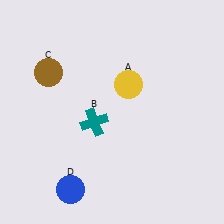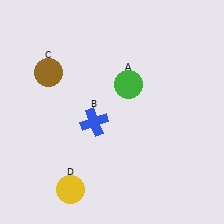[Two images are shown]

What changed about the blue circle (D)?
In Image 1, D is blue. In Image 2, it changed to yellow.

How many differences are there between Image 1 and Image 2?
There are 3 differences between the two images.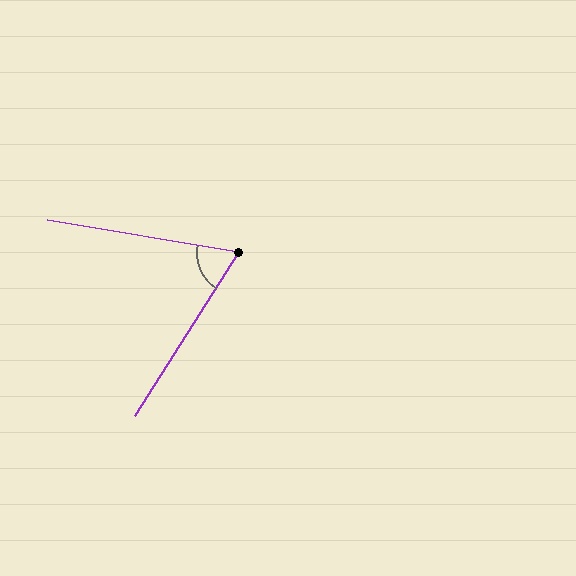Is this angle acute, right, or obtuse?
It is acute.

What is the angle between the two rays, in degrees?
Approximately 67 degrees.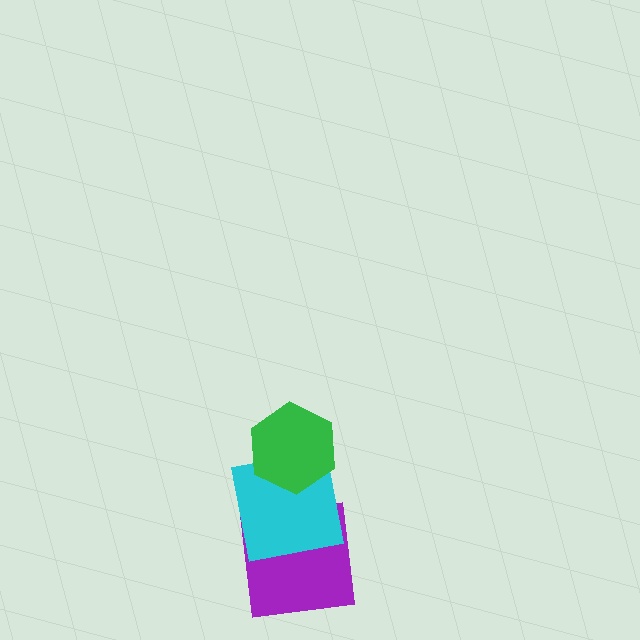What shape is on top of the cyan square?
The green hexagon is on top of the cyan square.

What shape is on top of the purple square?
The cyan square is on top of the purple square.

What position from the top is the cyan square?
The cyan square is 2nd from the top.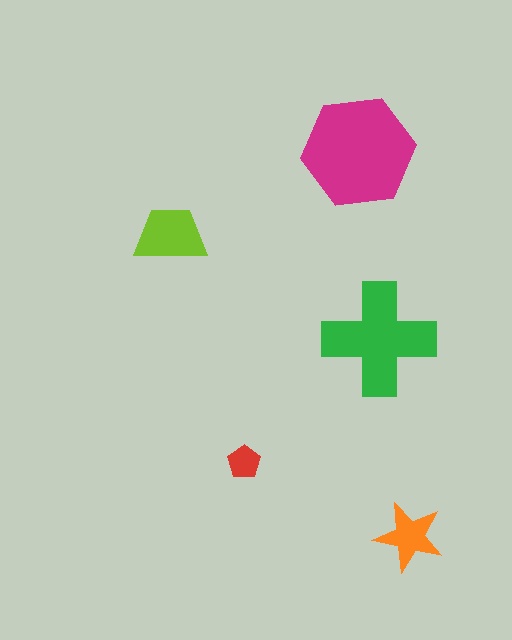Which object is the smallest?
The red pentagon.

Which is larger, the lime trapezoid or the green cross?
The green cross.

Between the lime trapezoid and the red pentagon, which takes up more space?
The lime trapezoid.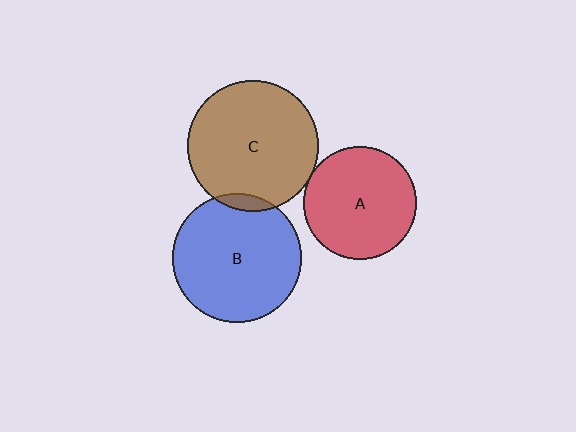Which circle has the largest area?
Circle C (brown).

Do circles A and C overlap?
Yes.